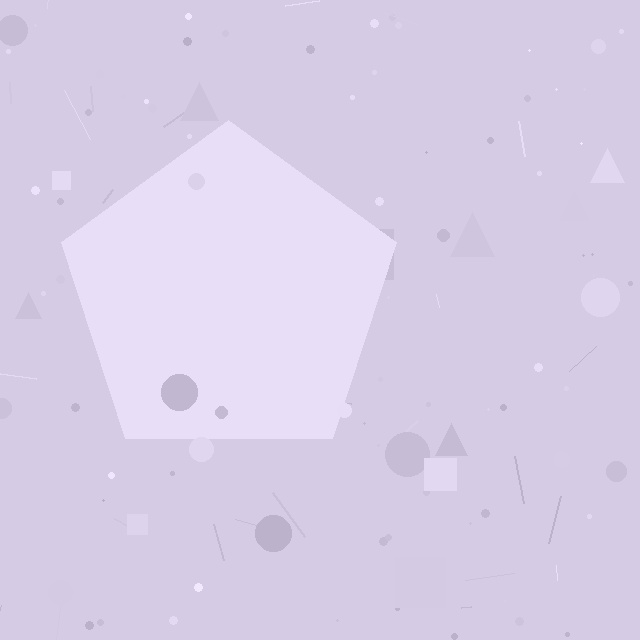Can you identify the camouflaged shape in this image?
The camouflaged shape is a pentagon.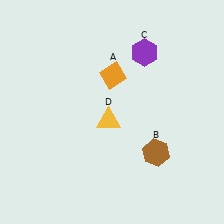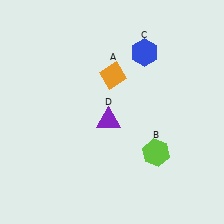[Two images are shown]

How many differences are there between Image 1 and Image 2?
There are 3 differences between the two images.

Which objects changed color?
B changed from brown to lime. C changed from purple to blue. D changed from yellow to purple.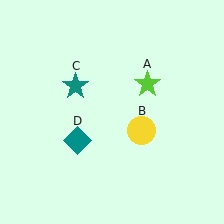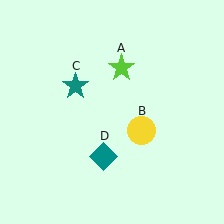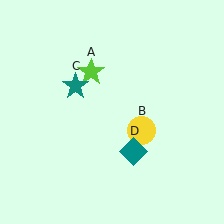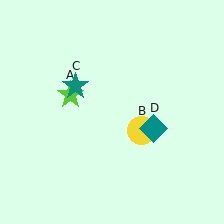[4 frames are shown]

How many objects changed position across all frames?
2 objects changed position: lime star (object A), teal diamond (object D).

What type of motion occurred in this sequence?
The lime star (object A), teal diamond (object D) rotated counterclockwise around the center of the scene.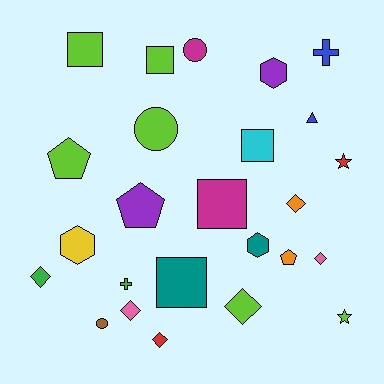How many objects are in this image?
There are 25 objects.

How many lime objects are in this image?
There are 6 lime objects.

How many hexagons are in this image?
There are 3 hexagons.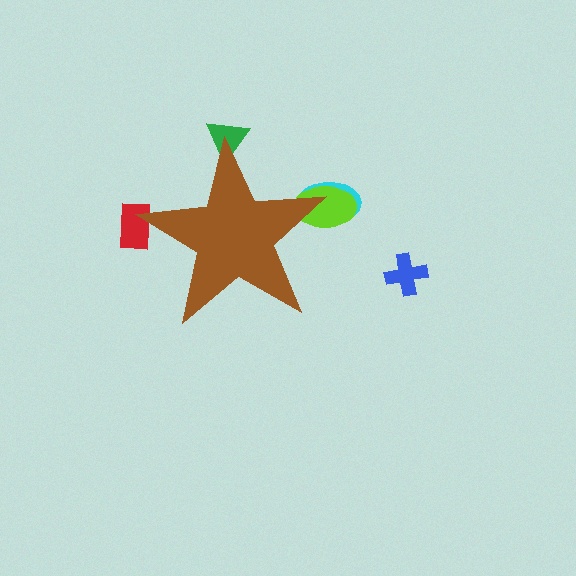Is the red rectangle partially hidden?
Yes, the red rectangle is partially hidden behind the brown star.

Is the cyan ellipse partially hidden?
Yes, the cyan ellipse is partially hidden behind the brown star.